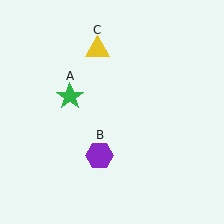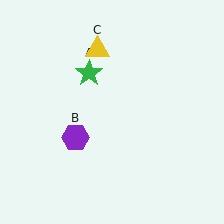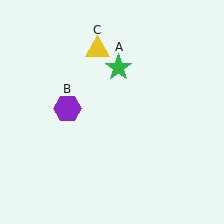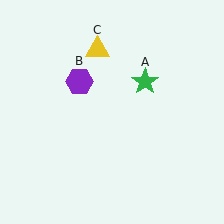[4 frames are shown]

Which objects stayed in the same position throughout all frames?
Yellow triangle (object C) remained stationary.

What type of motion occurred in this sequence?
The green star (object A), purple hexagon (object B) rotated clockwise around the center of the scene.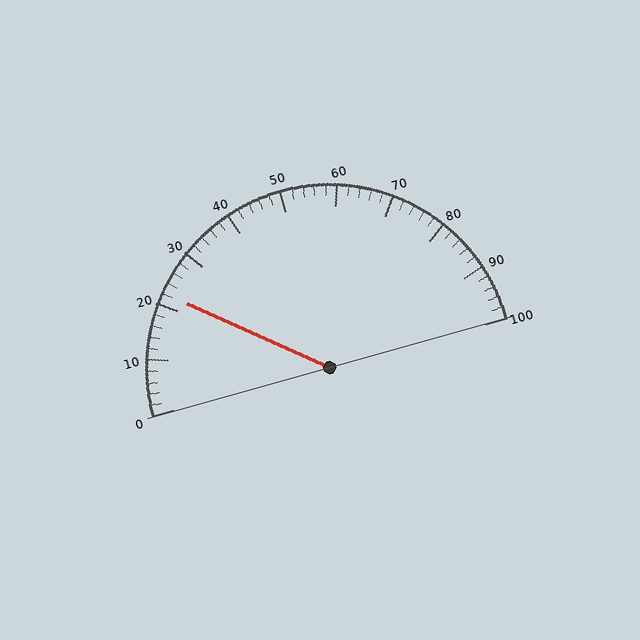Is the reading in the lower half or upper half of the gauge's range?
The reading is in the lower half of the range (0 to 100).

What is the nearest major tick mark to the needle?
The nearest major tick mark is 20.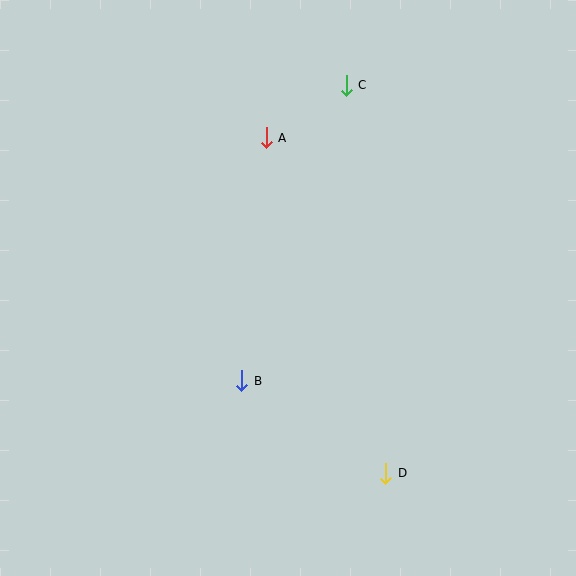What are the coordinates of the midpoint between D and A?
The midpoint between D and A is at (326, 305).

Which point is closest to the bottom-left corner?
Point B is closest to the bottom-left corner.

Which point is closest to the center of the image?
Point B at (242, 381) is closest to the center.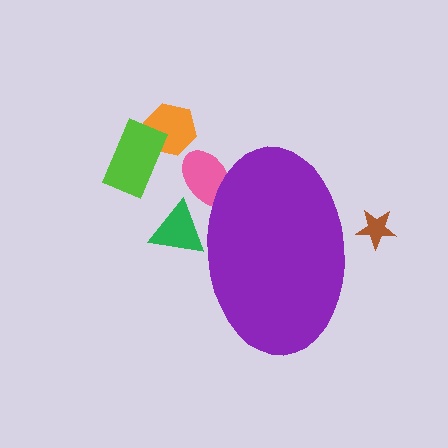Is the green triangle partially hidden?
Yes, the green triangle is partially hidden behind the purple ellipse.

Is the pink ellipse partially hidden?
Yes, the pink ellipse is partially hidden behind the purple ellipse.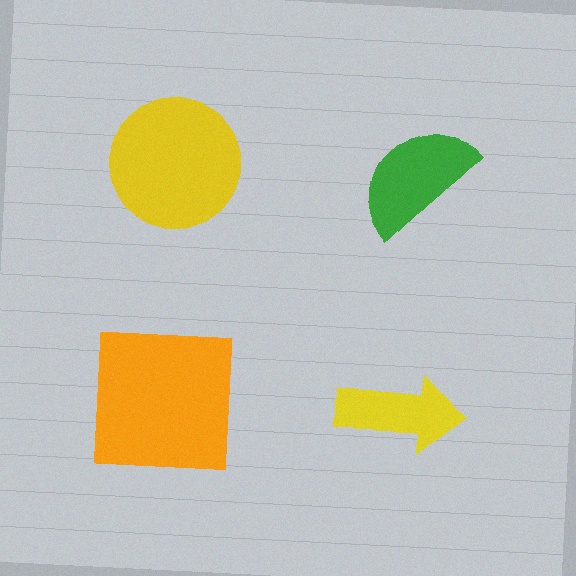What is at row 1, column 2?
A green semicircle.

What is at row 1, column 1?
A yellow circle.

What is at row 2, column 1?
An orange square.